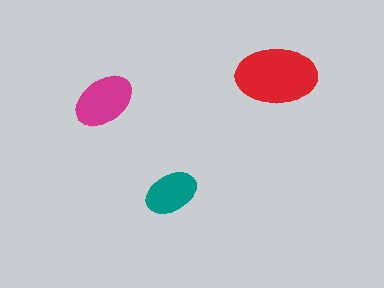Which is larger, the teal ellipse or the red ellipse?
The red one.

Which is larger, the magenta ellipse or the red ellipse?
The red one.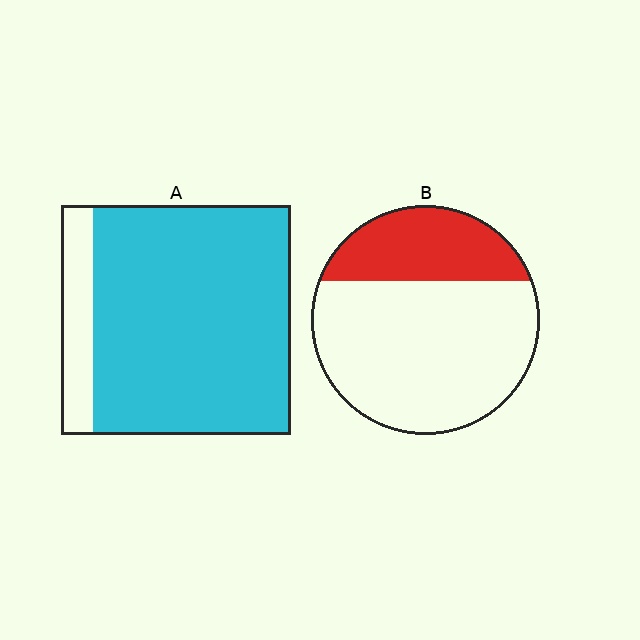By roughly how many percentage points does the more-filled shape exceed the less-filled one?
By roughly 55 percentage points (A over B).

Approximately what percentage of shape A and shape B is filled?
A is approximately 85% and B is approximately 30%.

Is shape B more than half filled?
No.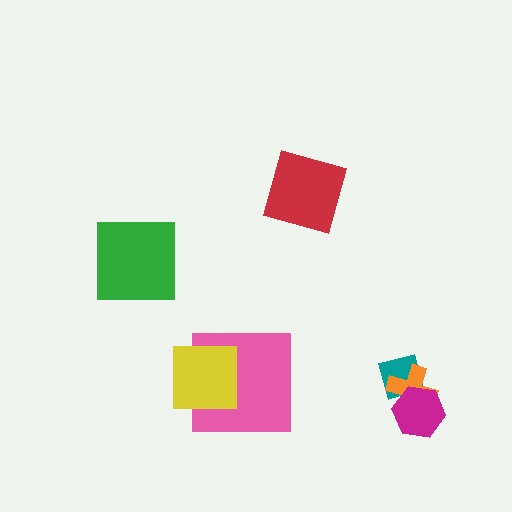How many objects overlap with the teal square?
2 objects overlap with the teal square.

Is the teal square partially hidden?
Yes, it is partially covered by another shape.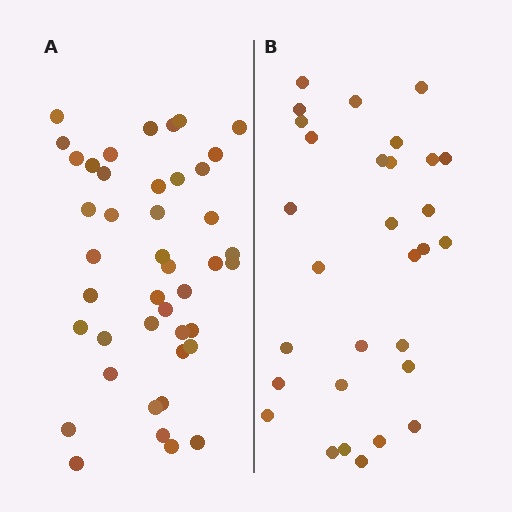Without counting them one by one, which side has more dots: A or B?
Region A (the left region) has more dots.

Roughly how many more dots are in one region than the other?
Region A has approximately 15 more dots than region B.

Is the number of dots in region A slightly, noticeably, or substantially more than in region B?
Region A has noticeably more, but not dramatically so. The ratio is roughly 1.4 to 1.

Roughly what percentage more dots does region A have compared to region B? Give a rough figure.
About 45% more.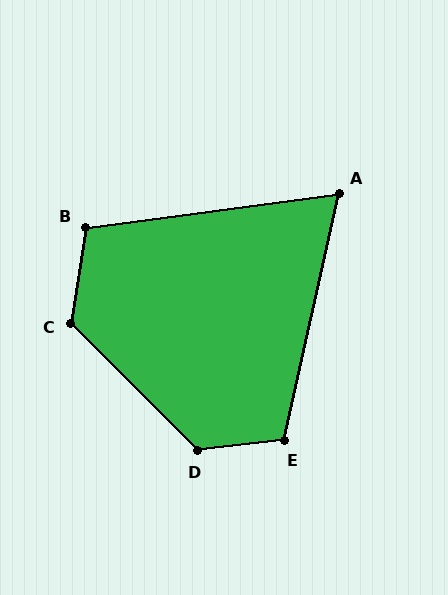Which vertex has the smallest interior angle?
A, at approximately 70 degrees.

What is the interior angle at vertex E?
Approximately 109 degrees (obtuse).